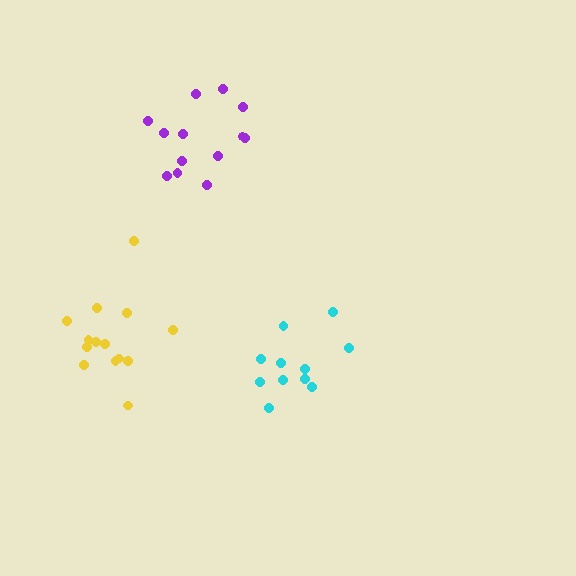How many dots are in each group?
Group 1: 13 dots, Group 2: 14 dots, Group 3: 11 dots (38 total).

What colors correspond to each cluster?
The clusters are colored: purple, yellow, cyan.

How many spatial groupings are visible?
There are 3 spatial groupings.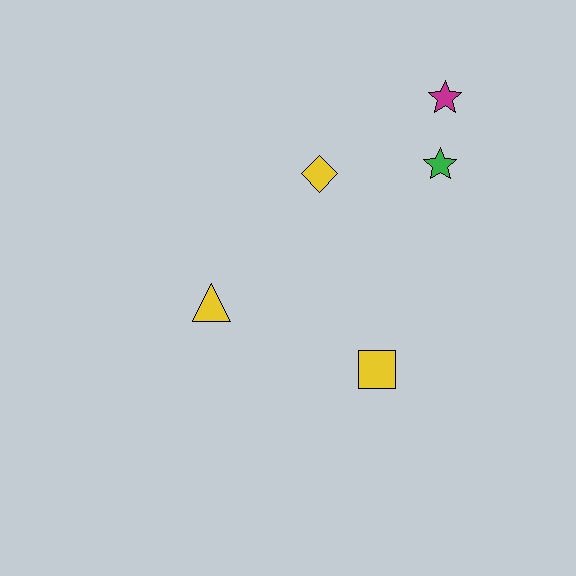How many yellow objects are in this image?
There are 3 yellow objects.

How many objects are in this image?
There are 5 objects.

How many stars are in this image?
There are 2 stars.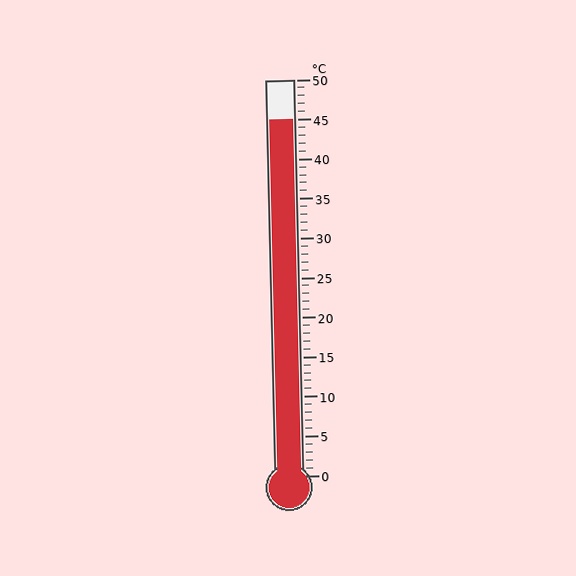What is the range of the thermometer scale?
The thermometer scale ranges from 0°C to 50°C.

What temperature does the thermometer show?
The thermometer shows approximately 45°C.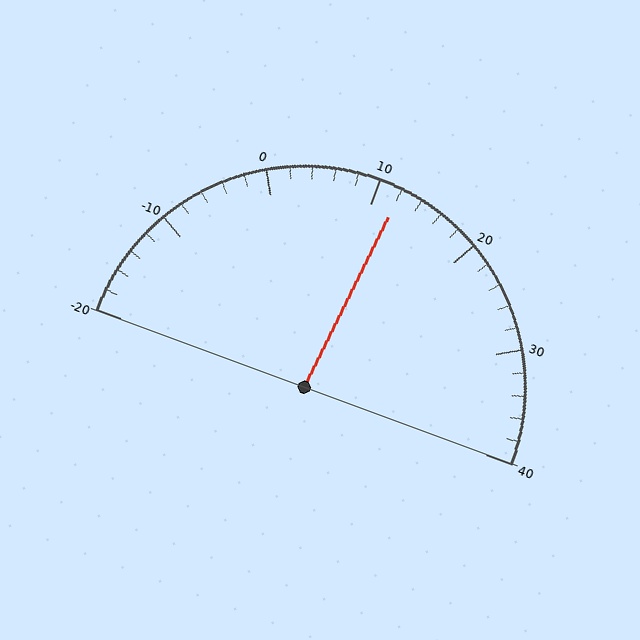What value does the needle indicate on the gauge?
The needle indicates approximately 12.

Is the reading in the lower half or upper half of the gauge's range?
The reading is in the upper half of the range (-20 to 40).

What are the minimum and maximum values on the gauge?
The gauge ranges from -20 to 40.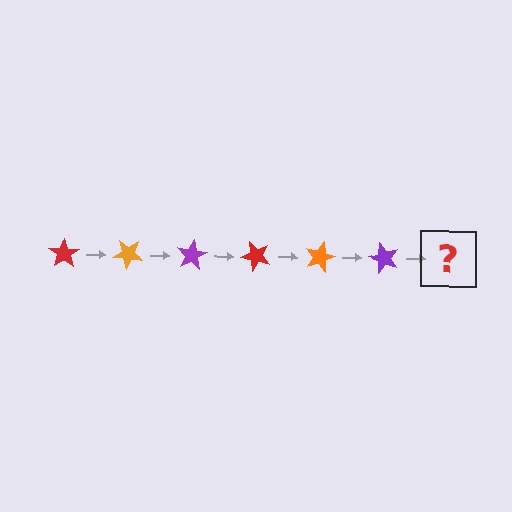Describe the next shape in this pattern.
It should be a red star, rotated 240 degrees from the start.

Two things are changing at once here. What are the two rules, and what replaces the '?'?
The two rules are that it rotates 40 degrees each step and the color cycles through red, orange, and purple. The '?' should be a red star, rotated 240 degrees from the start.